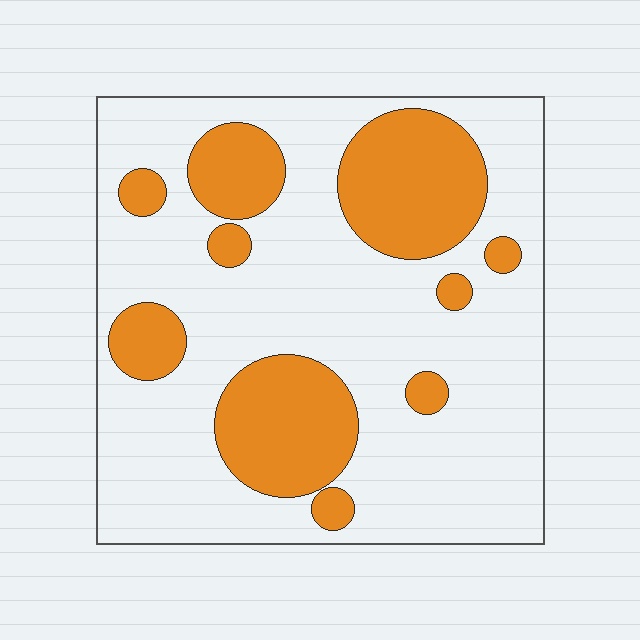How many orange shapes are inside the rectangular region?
10.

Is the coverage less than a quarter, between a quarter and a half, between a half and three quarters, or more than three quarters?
Between a quarter and a half.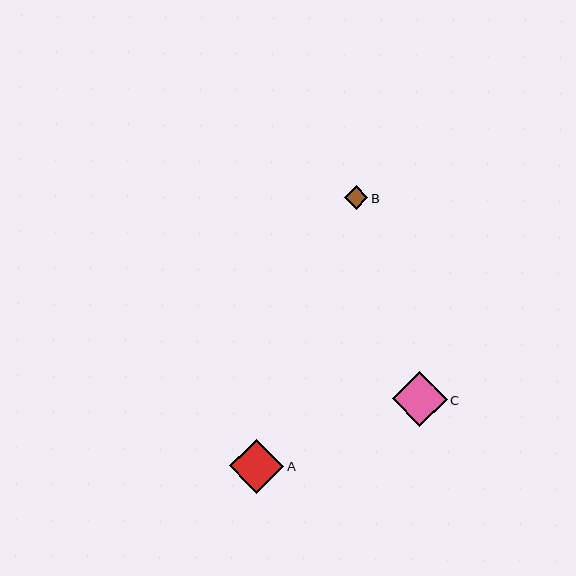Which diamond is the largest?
Diamond C is the largest with a size of approximately 55 pixels.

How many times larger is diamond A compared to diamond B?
Diamond A is approximately 2.3 times the size of diamond B.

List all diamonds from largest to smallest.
From largest to smallest: C, A, B.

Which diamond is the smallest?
Diamond B is the smallest with a size of approximately 23 pixels.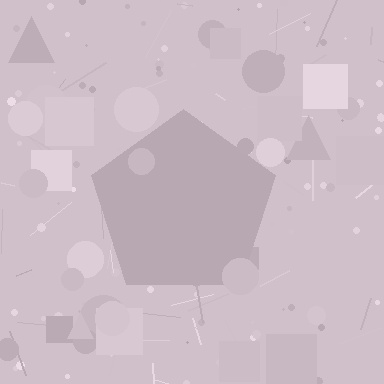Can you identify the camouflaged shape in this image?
The camouflaged shape is a pentagon.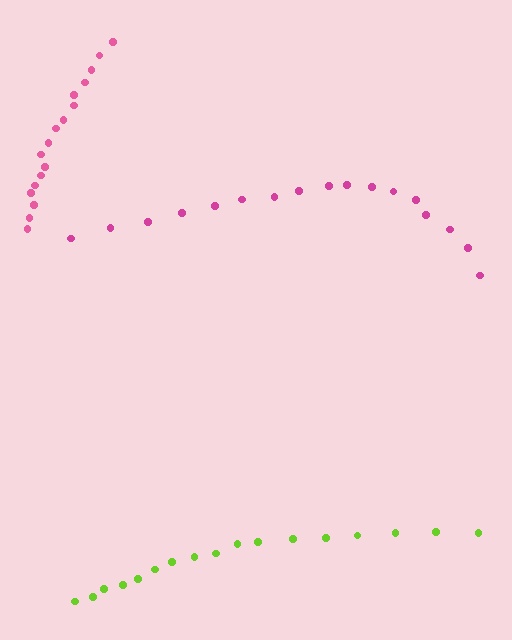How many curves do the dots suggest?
There are 3 distinct paths.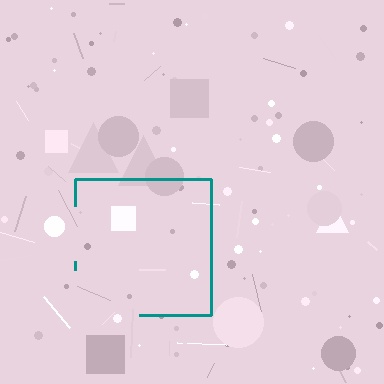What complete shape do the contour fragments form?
The contour fragments form a square.